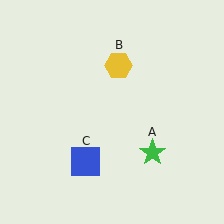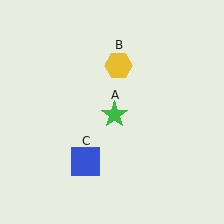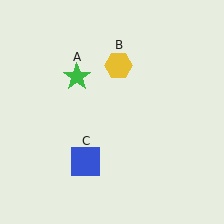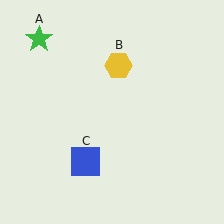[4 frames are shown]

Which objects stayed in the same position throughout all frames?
Yellow hexagon (object B) and blue square (object C) remained stationary.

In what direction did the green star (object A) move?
The green star (object A) moved up and to the left.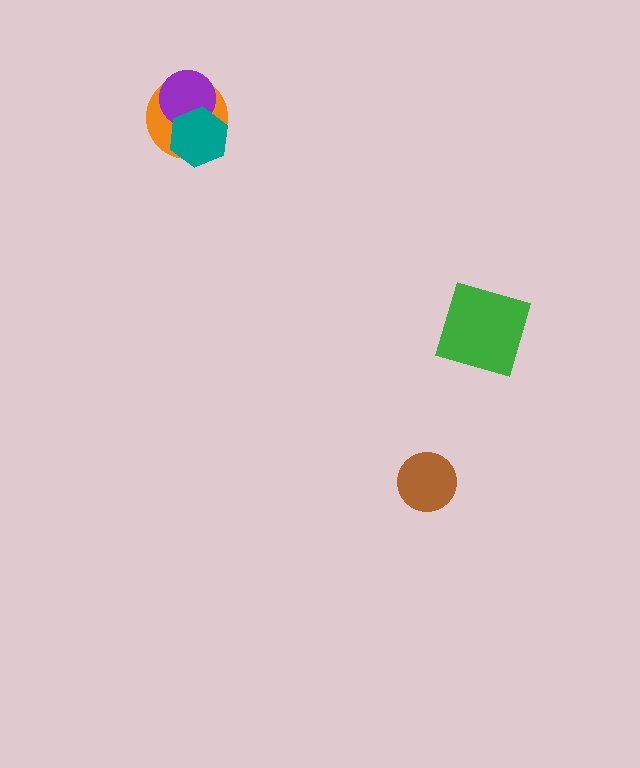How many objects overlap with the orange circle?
2 objects overlap with the orange circle.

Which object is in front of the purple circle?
The teal hexagon is in front of the purple circle.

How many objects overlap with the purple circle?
2 objects overlap with the purple circle.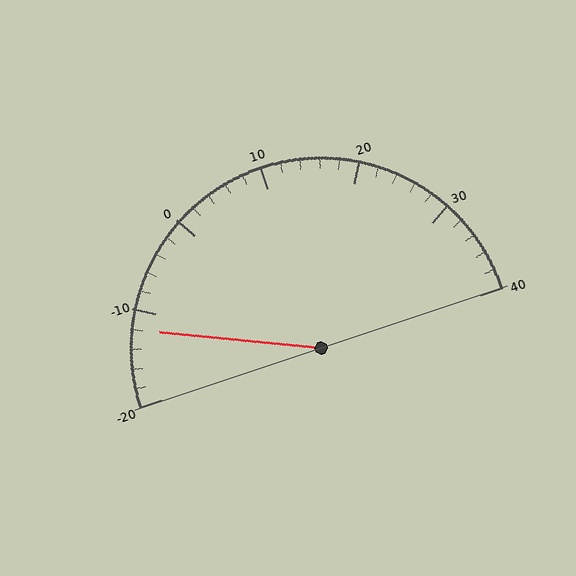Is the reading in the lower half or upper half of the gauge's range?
The reading is in the lower half of the range (-20 to 40).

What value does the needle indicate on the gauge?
The needle indicates approximately -12.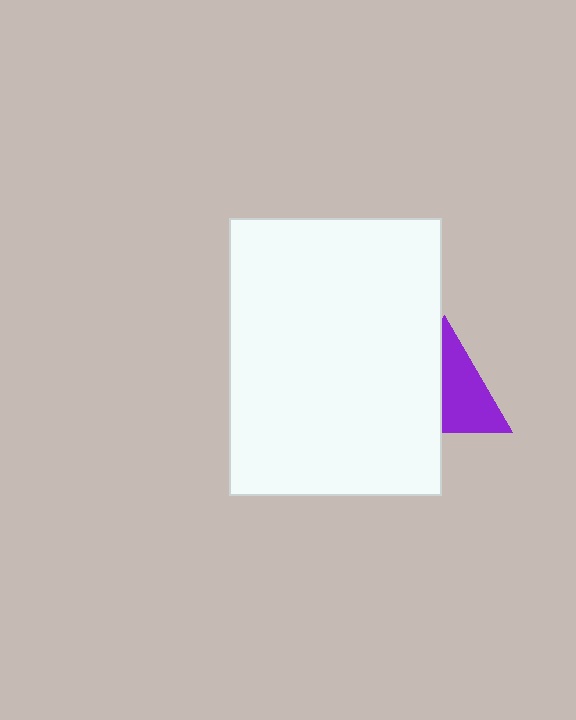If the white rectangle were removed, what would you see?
You would see the complete purple triangle.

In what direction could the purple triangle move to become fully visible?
The purple triangle could move right. That would shift it out from behind the white rectangle entirely.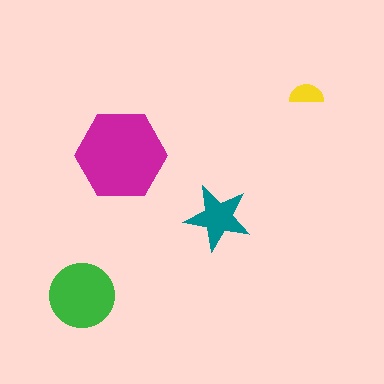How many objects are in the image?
There are 4 objects in the image.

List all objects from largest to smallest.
The magenta hexagon, the green circle, the teal star, the yellow semicircle.